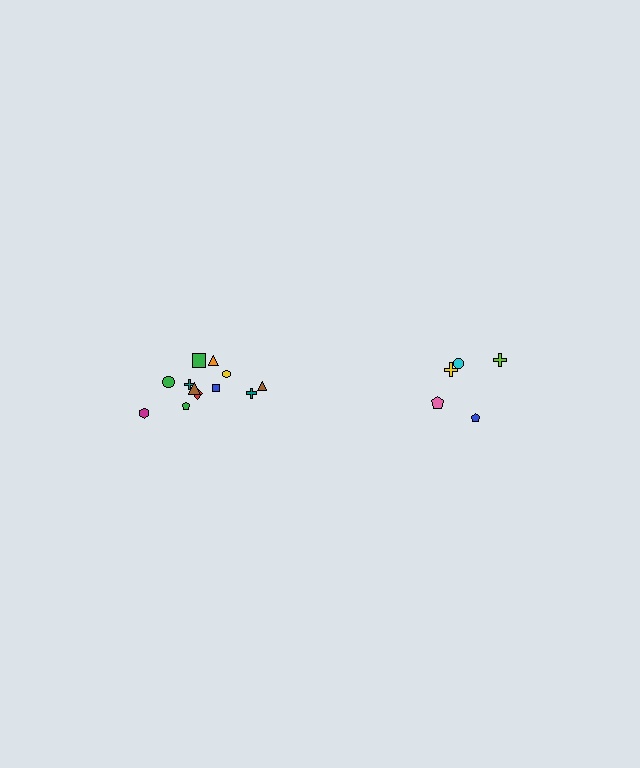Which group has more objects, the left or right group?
The left group.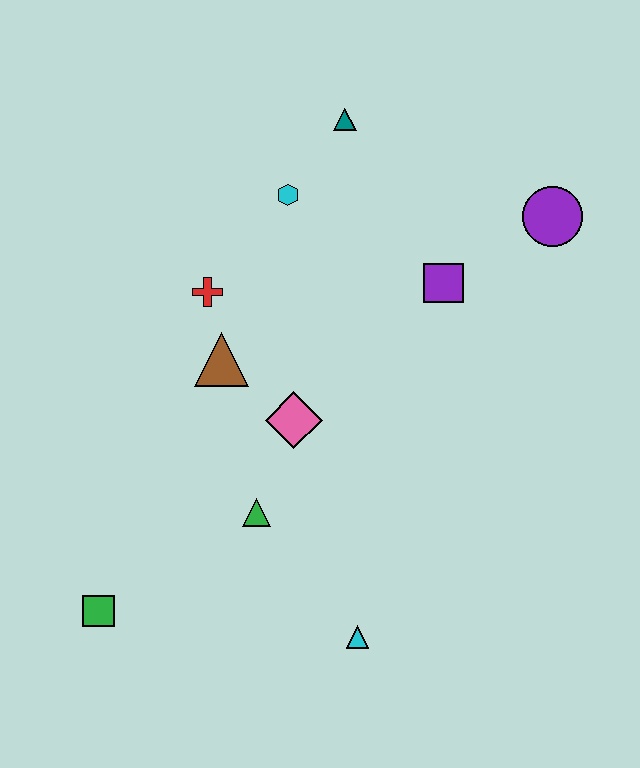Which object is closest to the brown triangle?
The red cross is closest to the brown triangle.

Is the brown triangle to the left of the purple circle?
Yes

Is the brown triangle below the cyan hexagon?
Yes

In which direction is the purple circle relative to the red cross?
The purple circle is to the right of the red cross.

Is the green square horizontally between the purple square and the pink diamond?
No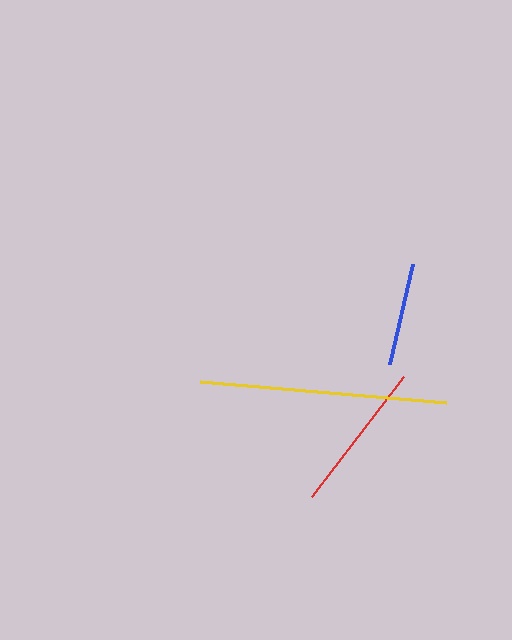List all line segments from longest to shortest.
From longest to shortest: yellow, red, blue.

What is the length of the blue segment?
The blue segment is approximately 102 pixels long.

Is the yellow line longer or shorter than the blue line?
The yellow line is longer than the blue line.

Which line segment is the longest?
The yellow line is the longest at approximately 246 pixels.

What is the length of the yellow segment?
The yellow segment is approximately 246 pixels long.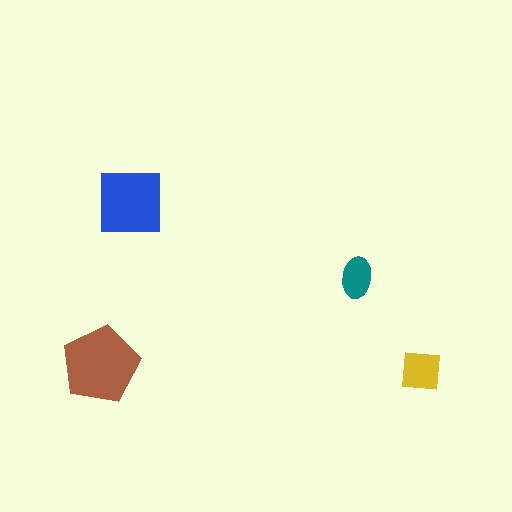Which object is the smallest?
The teal ellipse.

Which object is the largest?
The brown pentagon.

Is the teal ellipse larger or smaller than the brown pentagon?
Smaller.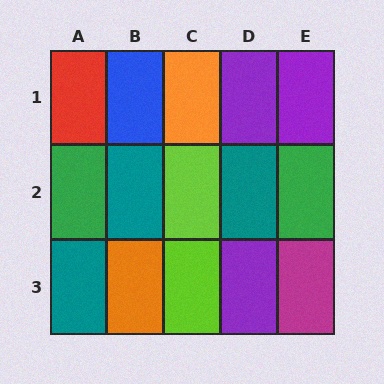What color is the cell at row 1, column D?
Purple.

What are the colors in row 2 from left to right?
Green, teal, lime, teal, green.